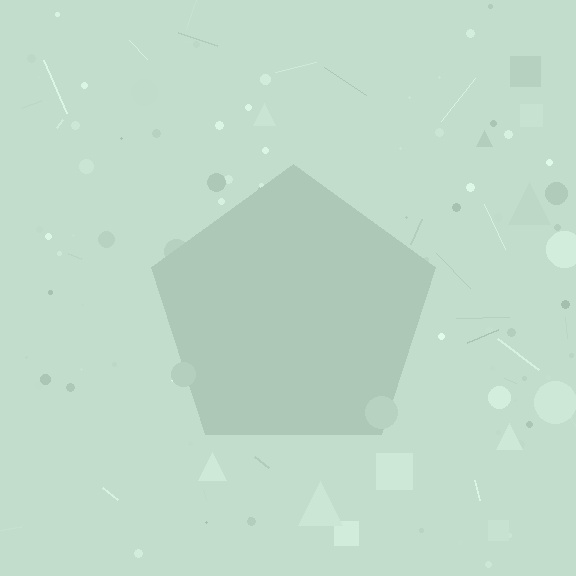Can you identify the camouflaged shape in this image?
The camouflaged shape is a pentagon.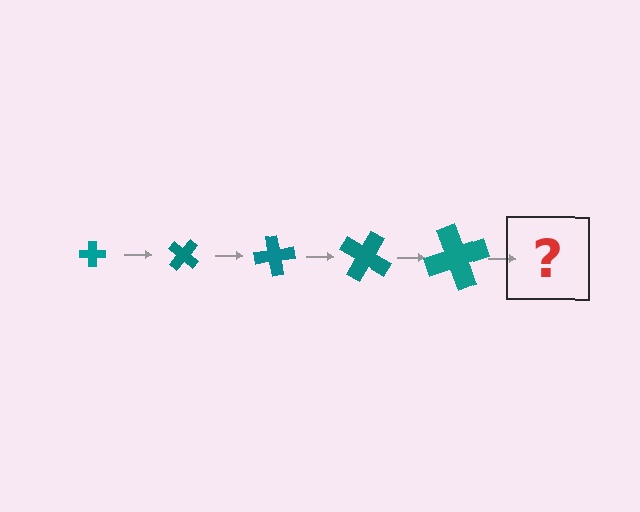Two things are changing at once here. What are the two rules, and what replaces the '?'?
The two rules are that the cross grows larger each step and it rotates 40 degrees each step. The '?' should be a cross, larger than the previous one and rotated 200 degrees from the start.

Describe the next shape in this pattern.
It should be a cross, larger than the previous one and rotated 200 degrees from the start.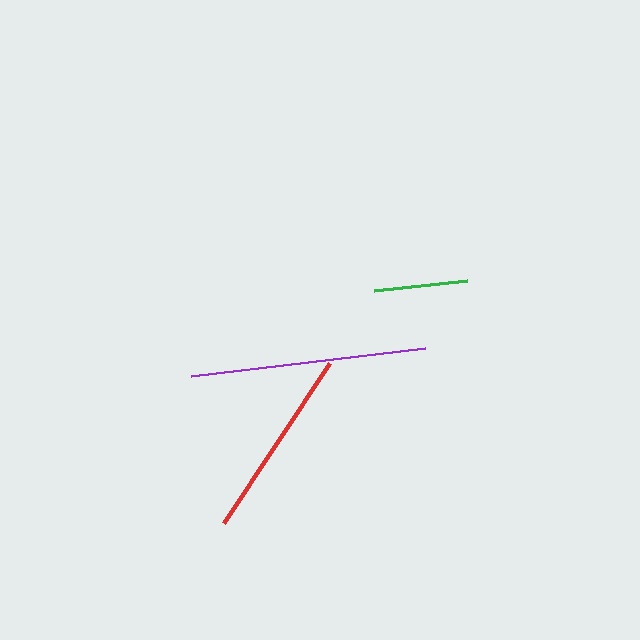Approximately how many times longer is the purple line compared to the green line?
The purple line is approximately 2.5 times the length of the green line.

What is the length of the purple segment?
The purple segment is approximately 236 pixels long.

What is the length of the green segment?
The green segment is approximately 94 pixels long.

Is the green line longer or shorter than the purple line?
The purple line is longer than the green line.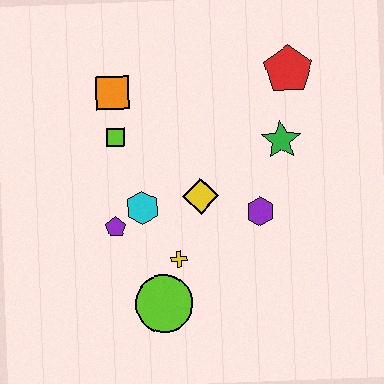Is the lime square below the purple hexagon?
No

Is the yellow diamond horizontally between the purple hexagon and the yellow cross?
Yes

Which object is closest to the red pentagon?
The green star is closest to the red pentagon.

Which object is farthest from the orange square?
The lime circle is farthest from the orange square.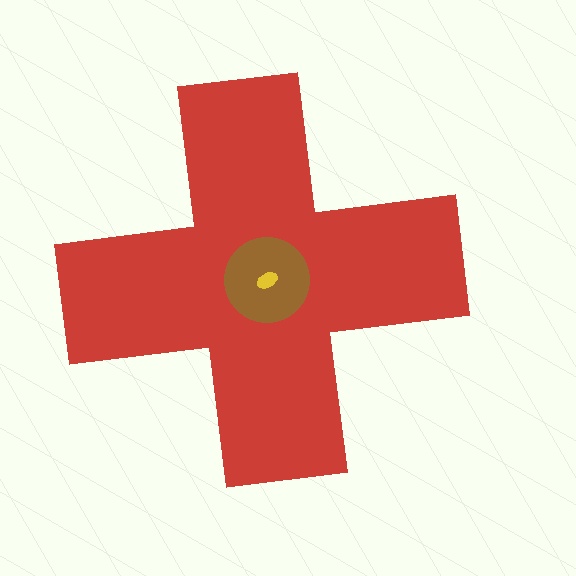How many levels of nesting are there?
3.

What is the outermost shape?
The red cross.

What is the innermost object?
The yellow ellipse.